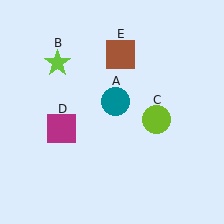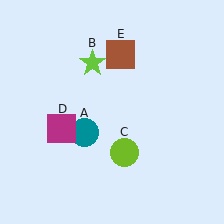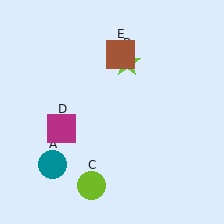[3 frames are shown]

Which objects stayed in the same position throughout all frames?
Magenta square (object D) and brown square (object E) remained stationary.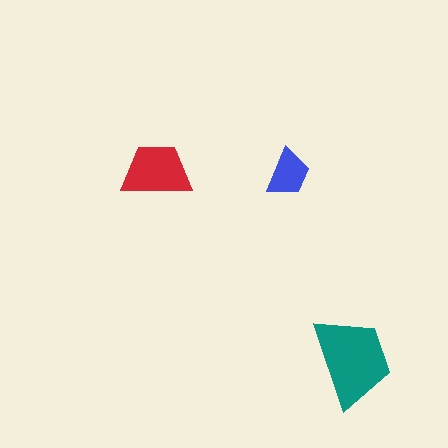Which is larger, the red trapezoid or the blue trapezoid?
The red one.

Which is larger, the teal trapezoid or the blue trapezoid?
The teal one.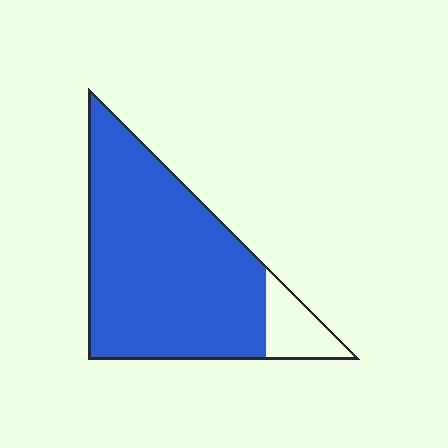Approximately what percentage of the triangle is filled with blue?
Approximately 90%.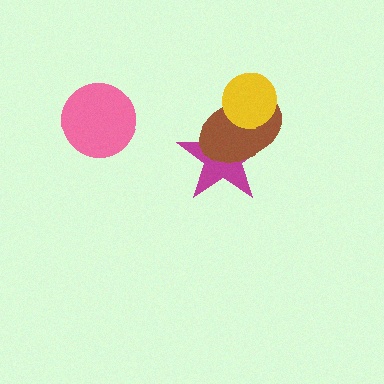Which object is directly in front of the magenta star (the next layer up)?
The brown ellipse is directly in front of the magenta star.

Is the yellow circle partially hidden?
No, no other shape covers it.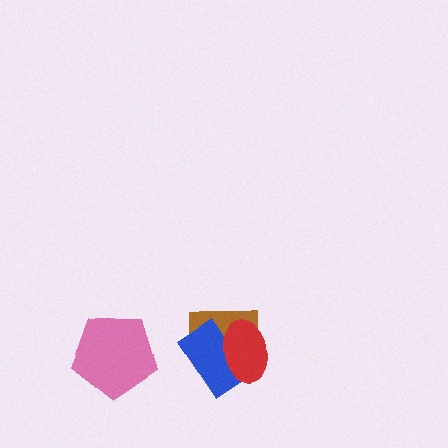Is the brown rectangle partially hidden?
Yes, it is partially covered by another shape.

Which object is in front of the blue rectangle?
The red ellipse is in front of the blue rectangle.